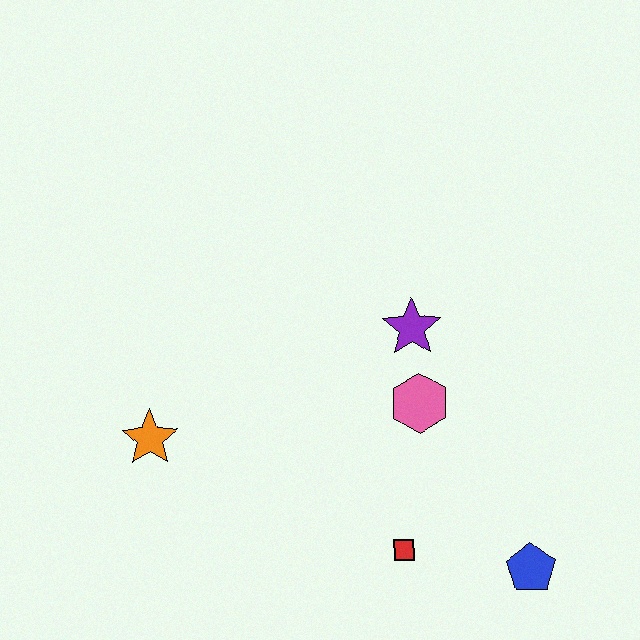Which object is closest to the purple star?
The pink hexagon is closest to the purple star.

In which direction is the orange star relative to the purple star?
The orange star is to the left of the purple star.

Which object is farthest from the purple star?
The orange star is farthest from the purple star.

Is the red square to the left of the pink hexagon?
Yes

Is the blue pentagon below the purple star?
Yes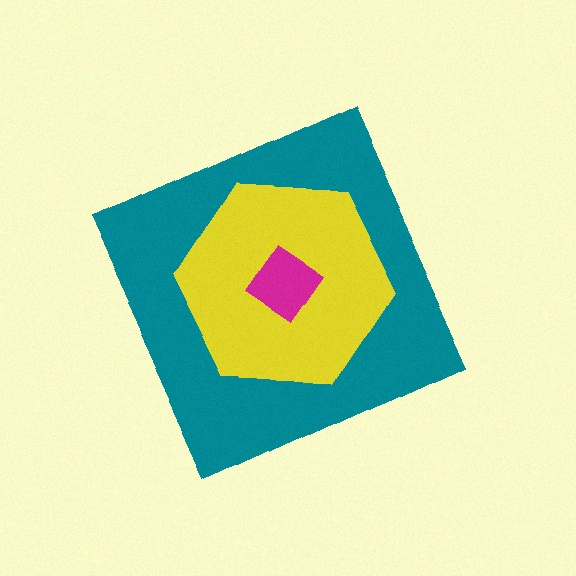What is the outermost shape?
The teal diamond.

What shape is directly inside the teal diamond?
The yellow hexagon.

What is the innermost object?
The magenta diamond.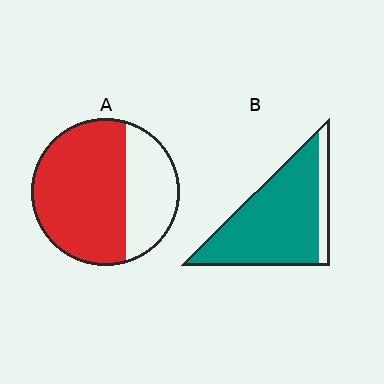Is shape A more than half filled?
Yes.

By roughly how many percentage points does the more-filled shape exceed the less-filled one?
By roughly 20 percentage points (B over A).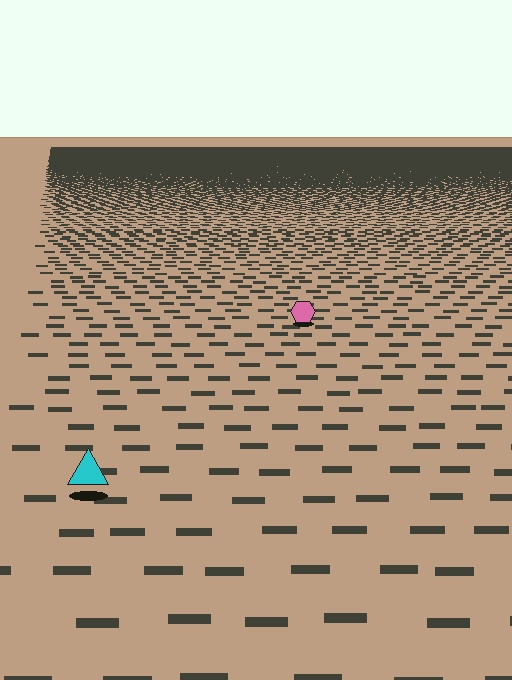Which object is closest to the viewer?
The cyan triangle is closest. The texture marks near it are larger and more spread out.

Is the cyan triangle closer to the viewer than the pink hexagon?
Yes. The cyan triangle is closer — you can tell from the texture gradient: the ground texture is coarser near it.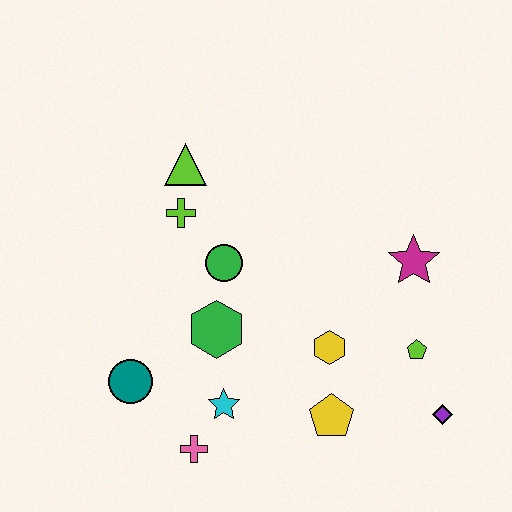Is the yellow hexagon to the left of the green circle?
No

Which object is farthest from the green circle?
The purple diamond is farthest from the green circle.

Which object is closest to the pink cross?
The cyan star is closest to the pink cross.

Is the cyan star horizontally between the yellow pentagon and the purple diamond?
No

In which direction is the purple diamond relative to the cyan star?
The purple diamond is to the right of the cyan star.